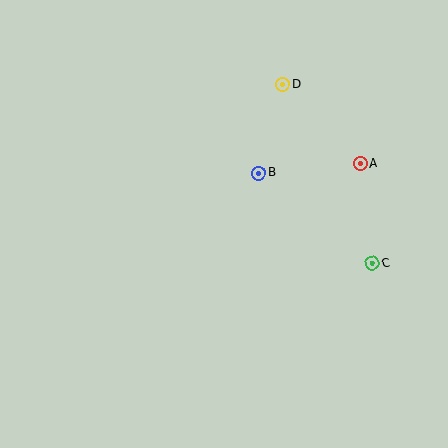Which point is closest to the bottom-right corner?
Point C is closest to the bottom-right corner.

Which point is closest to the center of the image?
Point B at (259, 173) is closest to the center.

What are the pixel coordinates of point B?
Point B is at (259, 173).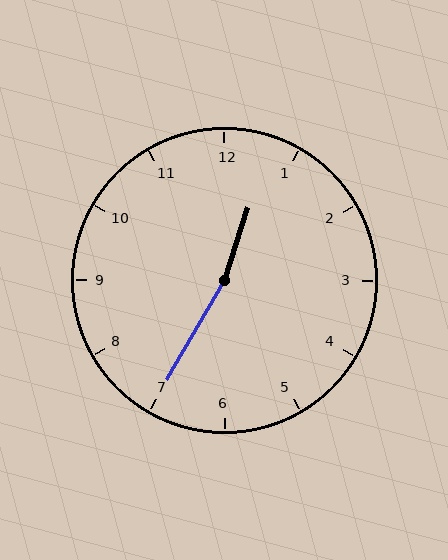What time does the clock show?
12:35.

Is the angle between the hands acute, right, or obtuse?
It is obtuse.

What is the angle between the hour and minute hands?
Approximately 168 degrees.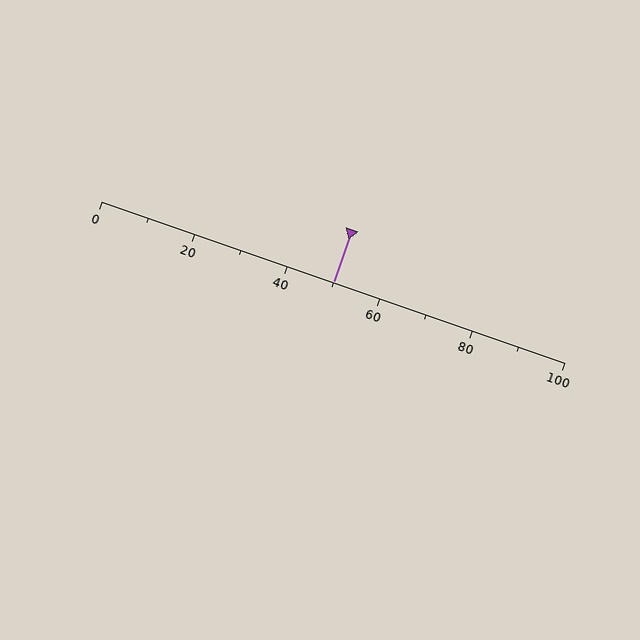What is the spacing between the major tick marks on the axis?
The major ticks are spaced 20 apart.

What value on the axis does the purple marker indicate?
The marker indicates approximately 50.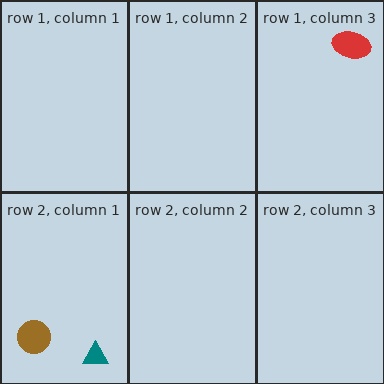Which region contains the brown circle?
The row 2, column 1 region.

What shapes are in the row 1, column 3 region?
The red ellipse.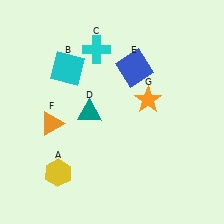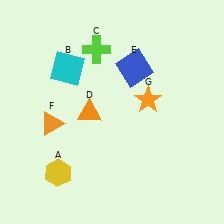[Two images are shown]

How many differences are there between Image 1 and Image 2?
There are 2 differences between the two images.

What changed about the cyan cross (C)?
In Image 1, C is cyan. In Image 2, it changed to lime.